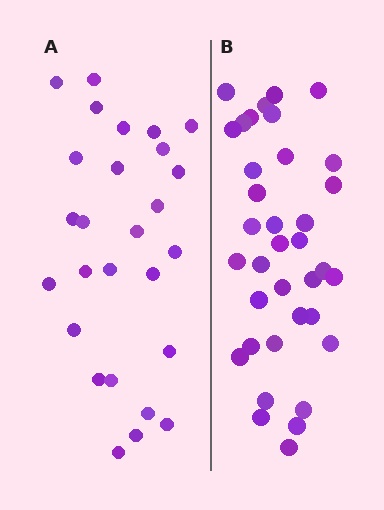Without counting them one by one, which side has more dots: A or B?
Region B (the right region) has more dots.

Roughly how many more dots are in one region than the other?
Region B has roughly 8 or so more dots than region A.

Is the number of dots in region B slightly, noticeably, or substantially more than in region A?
Region B has noticeably more, but not dramatically so. The ratio is roughly 1.3 to 1.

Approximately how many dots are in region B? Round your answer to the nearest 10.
About 40 dots. (The exact count is 36, which rounds to 40.)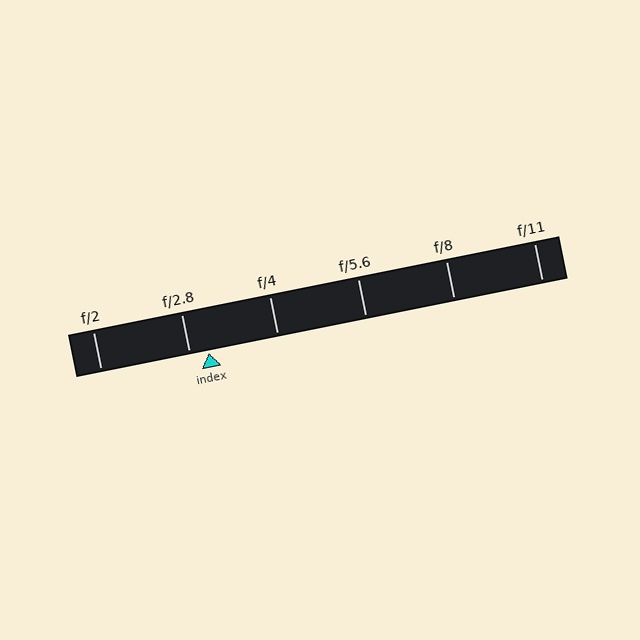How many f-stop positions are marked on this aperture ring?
There are 6 f-stop positions marked.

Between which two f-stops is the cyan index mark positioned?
The index mark is between f/2.8 and f/4.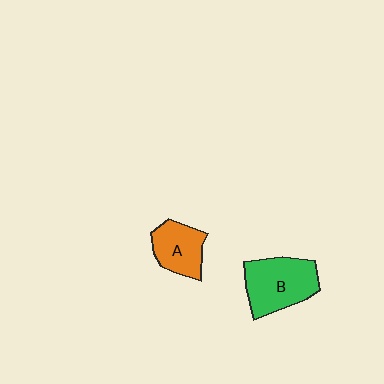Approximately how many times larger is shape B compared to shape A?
Approximately 1.5 times.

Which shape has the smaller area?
Shape A (orange).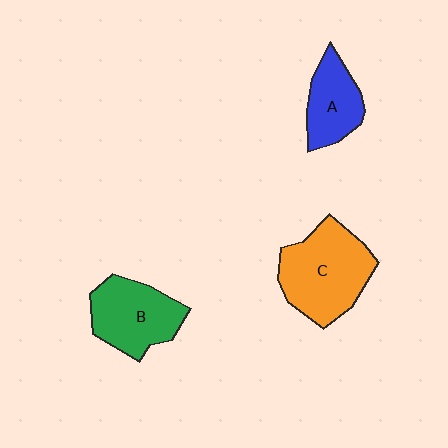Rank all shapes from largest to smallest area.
From largest to smallest: C (orange), B (green), A (blue).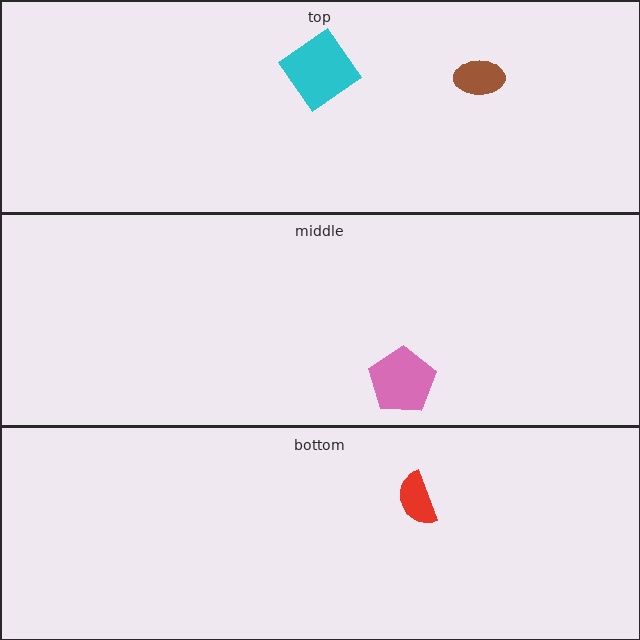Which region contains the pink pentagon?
The middle region.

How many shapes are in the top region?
2.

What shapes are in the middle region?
The pink pentagon.